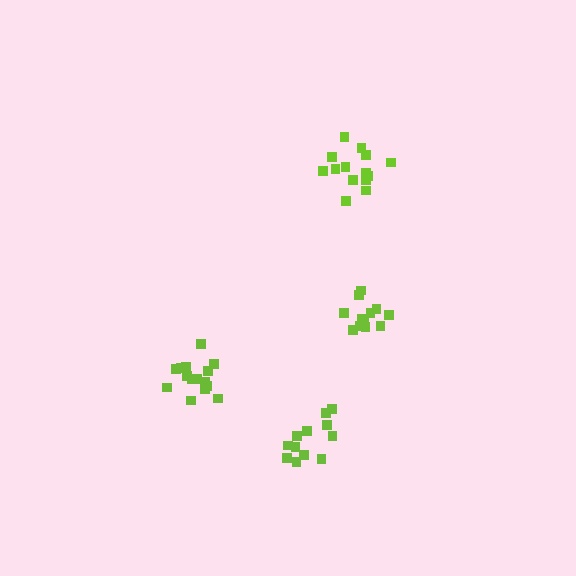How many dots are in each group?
Group 1: 14 dots, Group 2: 16 dots, Group 3: 12 dots, Group 4: 12 dots (54 total).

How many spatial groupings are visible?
There are 4 spatial groupings.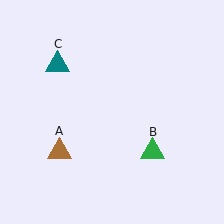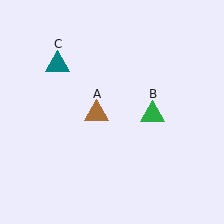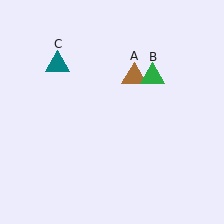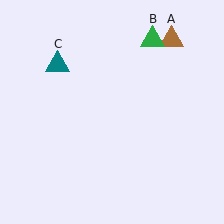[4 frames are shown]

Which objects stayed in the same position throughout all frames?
Teal triangle (object C) remained stationary.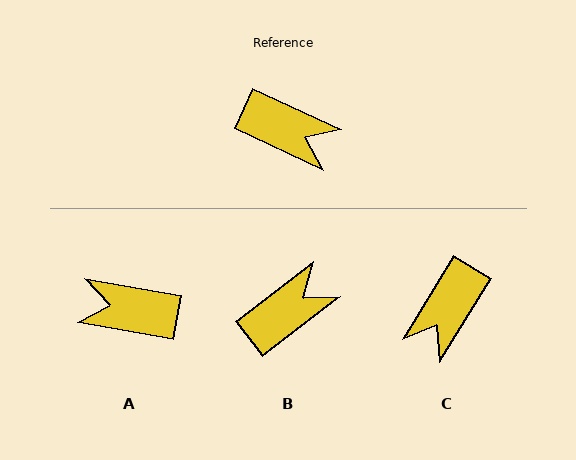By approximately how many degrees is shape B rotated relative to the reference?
Approximately 62 degrees counter-clockwise.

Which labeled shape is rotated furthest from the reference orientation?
A, about 165 degrees away.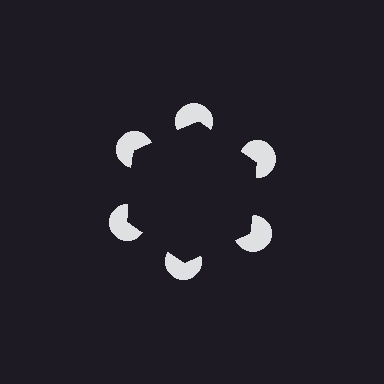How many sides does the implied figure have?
6 sides.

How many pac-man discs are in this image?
There are 6 — one at each vertex of the illusory hexagon.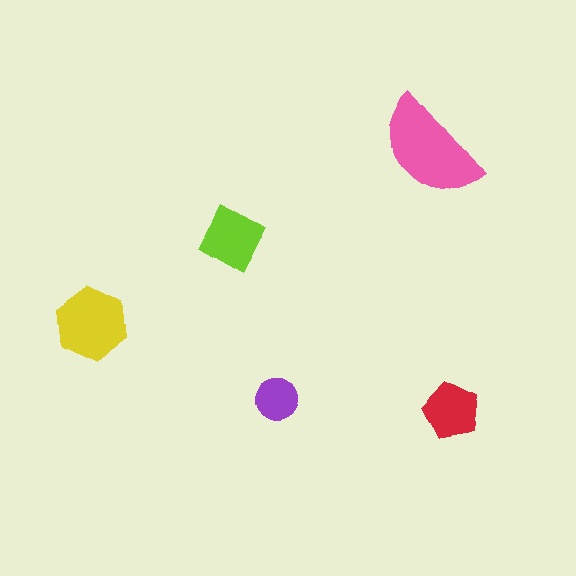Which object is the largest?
The pink semicircle.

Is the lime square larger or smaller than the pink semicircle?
Smaller.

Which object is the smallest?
The purple circle.